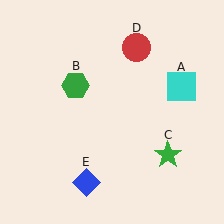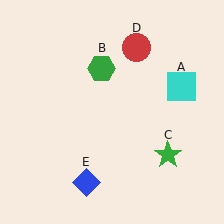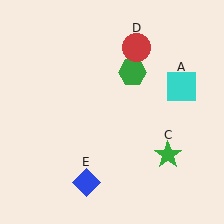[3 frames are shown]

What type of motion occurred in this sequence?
The green hexagon (object B) rotated clockwise around the center of the scene.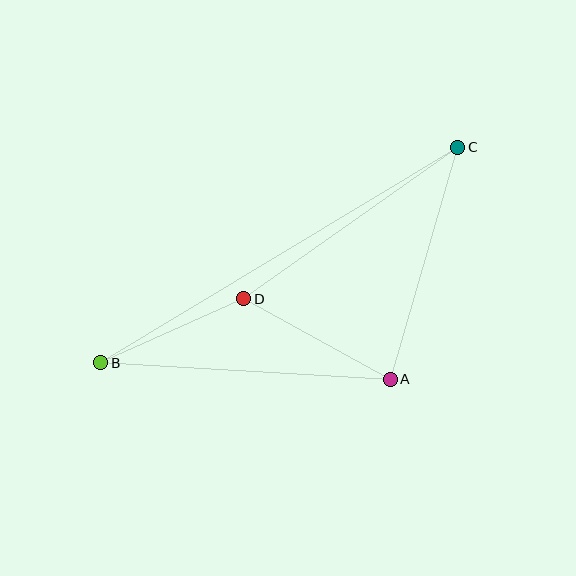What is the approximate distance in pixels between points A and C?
The distance between A and C is approximately 242 pixels.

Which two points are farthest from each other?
Points B and C are farthest from each other.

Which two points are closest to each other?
Points B and D are closest to each other.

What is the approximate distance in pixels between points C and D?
The distance between C and D is approximately 262 pixels.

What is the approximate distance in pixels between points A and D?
The distance between A and D is approximately 167 pixels.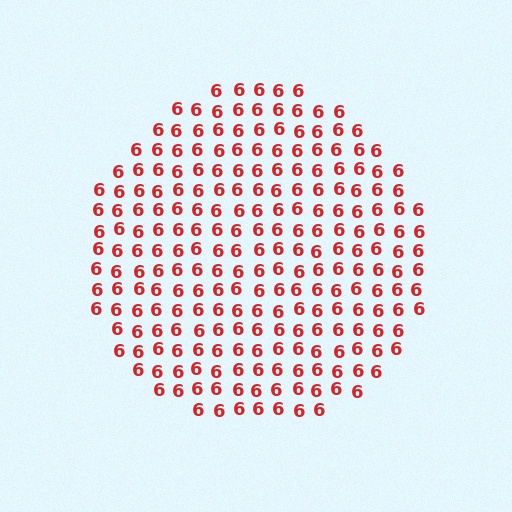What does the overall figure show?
The overall figure shows a circle.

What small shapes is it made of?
It is made of small digit 6's.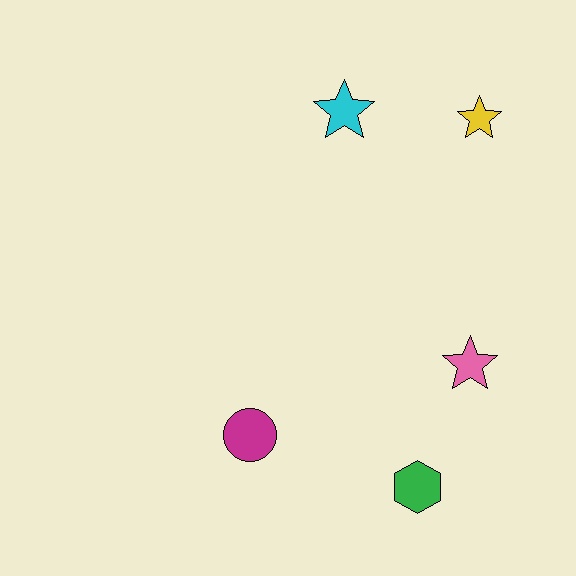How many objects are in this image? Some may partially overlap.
There are 5 objects.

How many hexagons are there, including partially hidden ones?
There is 1 hexagon.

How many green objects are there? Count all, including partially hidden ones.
There is 1 green object.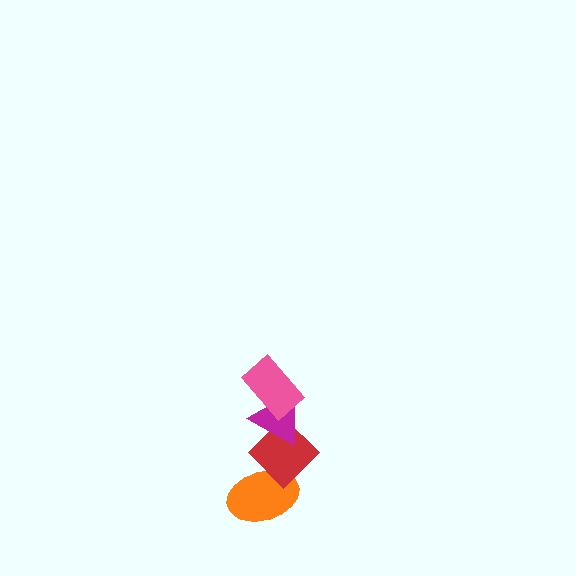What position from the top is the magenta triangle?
The magenta triangle is 2nd from the top.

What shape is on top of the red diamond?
The magenta triangle is on top of the red diamond.